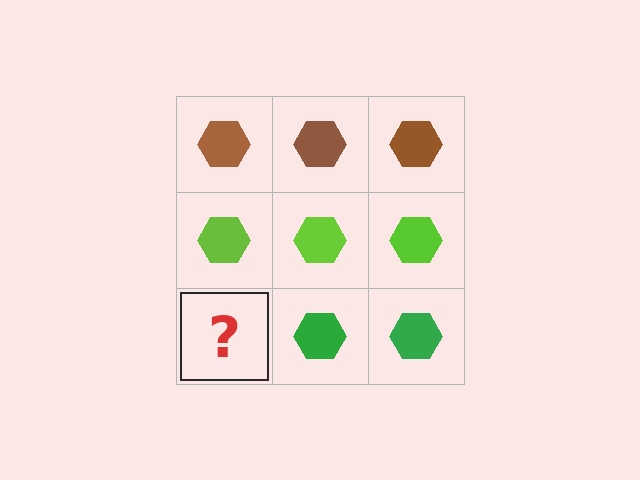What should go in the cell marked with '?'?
The missing cell should contain a green hexagon.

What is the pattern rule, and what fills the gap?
The rule is that each row has a consistent color. The gap should be filled with a green hexagon.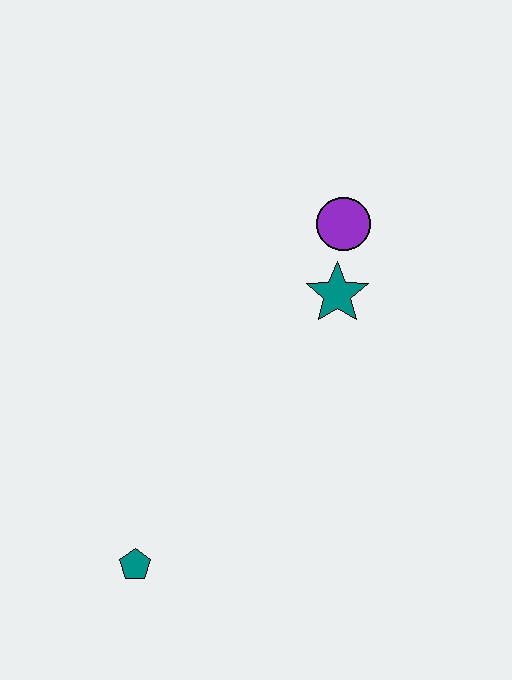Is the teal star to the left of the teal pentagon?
No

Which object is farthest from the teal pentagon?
The purple circle is farthest from the teal pentagon.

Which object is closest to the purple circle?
The teal star is closest to the purple circle.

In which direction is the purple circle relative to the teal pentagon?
The purple circle is above the teal pentagon.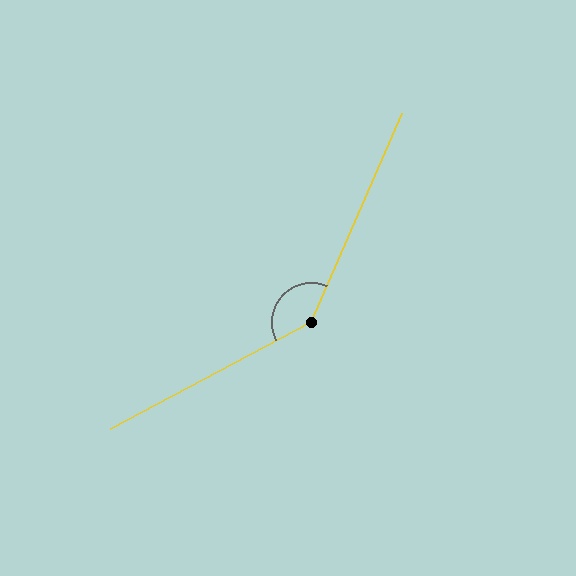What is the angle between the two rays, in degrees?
Approximately 141 degrees.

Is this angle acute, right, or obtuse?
It is obtuse.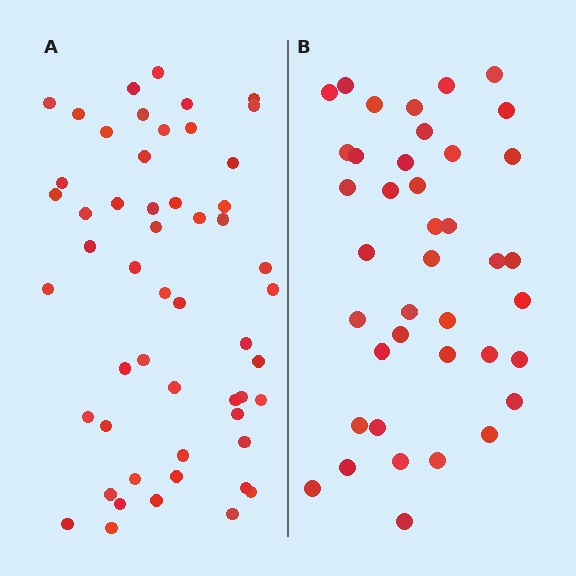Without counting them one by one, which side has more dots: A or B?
Region A (the left region) has more dots.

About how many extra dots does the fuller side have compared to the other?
Region A has approximately 15 more dots than region B.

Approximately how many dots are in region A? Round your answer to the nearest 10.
About 50 dots. (The exact count is 53, which rounds to 50.)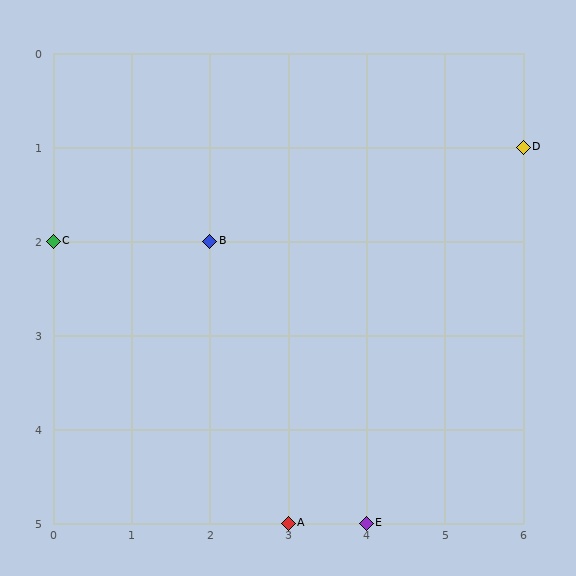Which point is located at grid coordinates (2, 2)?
Point B is at (2, 2).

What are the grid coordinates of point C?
Point C is at grid coordinates (0, 2).